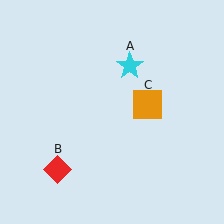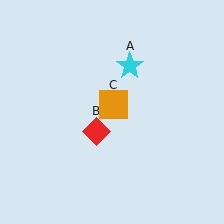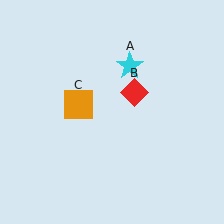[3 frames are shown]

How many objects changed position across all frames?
2 objects changed position: red diamond (object B), orange square (object C).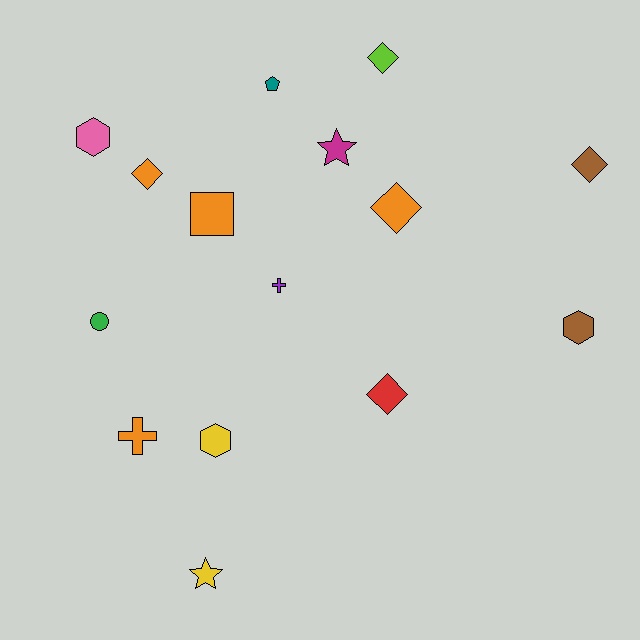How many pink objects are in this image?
There is 1 pink object.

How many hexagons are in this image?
There are 3 hexagons.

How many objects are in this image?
There are 15 objects.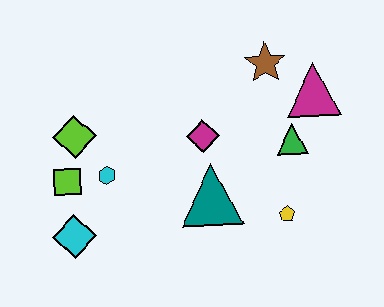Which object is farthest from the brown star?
The cyan diamond is farthest from the brown star.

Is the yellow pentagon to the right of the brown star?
Yes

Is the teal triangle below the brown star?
Yes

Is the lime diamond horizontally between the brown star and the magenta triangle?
No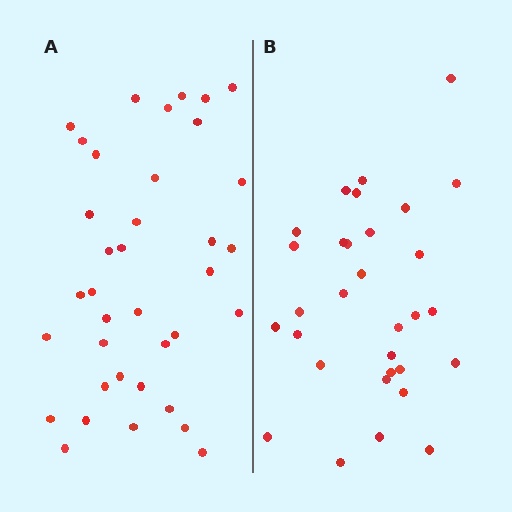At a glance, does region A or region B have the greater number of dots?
Region A (the left region) has more dots.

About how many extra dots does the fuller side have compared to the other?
Region A has about 6 more dots than region B.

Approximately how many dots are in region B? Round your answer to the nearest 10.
About 30 dots. (The exact count is 31, which rounds to 30.)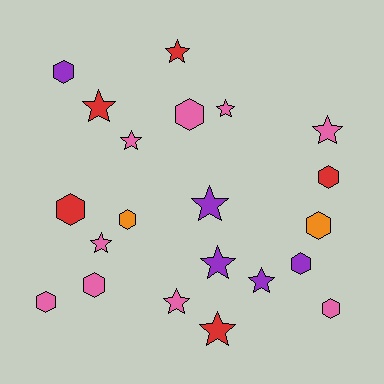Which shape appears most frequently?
Star, with 11 objects.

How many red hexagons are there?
There are 2 red hexagons.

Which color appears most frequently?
Pink, with 9 objects.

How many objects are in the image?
There are 21 objects.